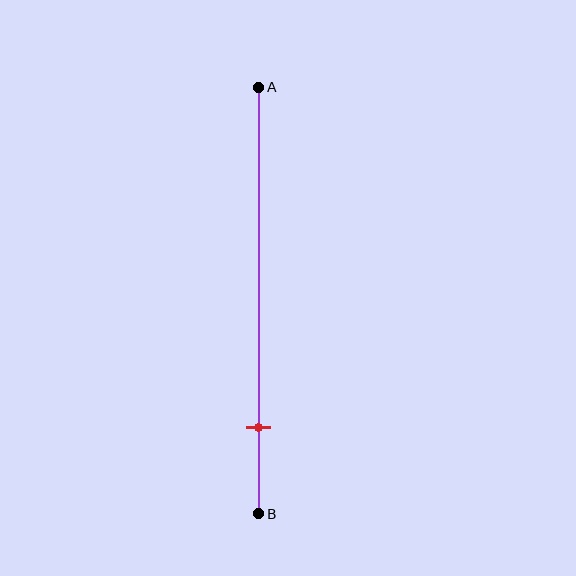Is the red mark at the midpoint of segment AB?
No, the mark is at about 80% from A, not at the 50% midpoint.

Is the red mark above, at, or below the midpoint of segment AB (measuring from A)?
The red mark is below the midpoint of segment AB.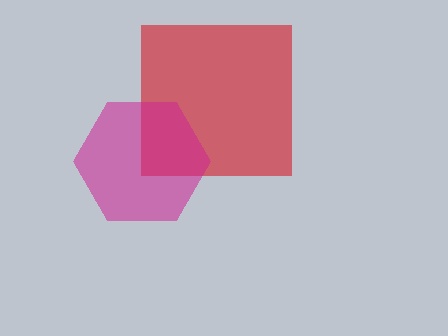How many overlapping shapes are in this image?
There are 2 overlapping shapes in the image.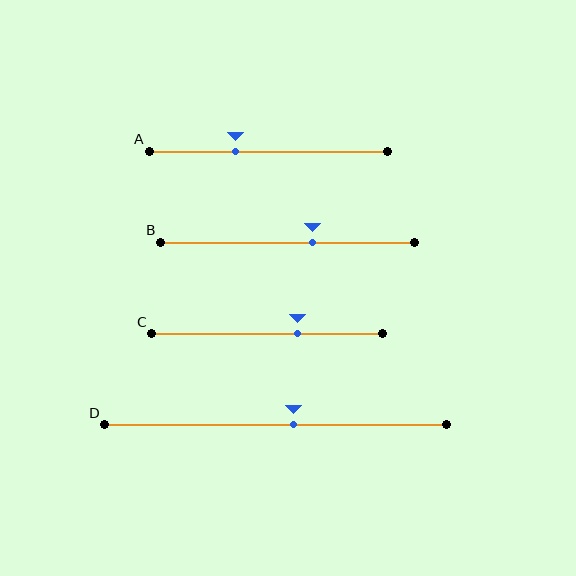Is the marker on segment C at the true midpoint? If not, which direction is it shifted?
No, the marker on segment C is shifted to the right by about 13% of the segment length.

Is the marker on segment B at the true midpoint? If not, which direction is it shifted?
No, the marker on segment B is shifted to the right by about 10% of the segment length.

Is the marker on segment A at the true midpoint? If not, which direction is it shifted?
No, the marker on segment A is shifted to the left by about 14% of the segment length.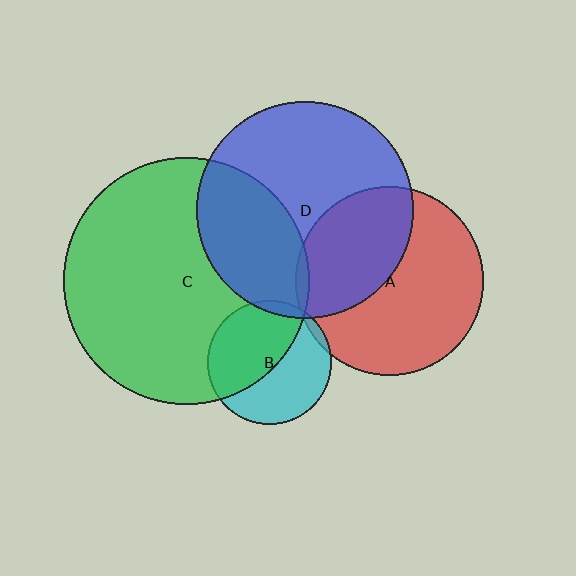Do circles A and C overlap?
Yes.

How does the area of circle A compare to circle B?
Approximately 2.3 times.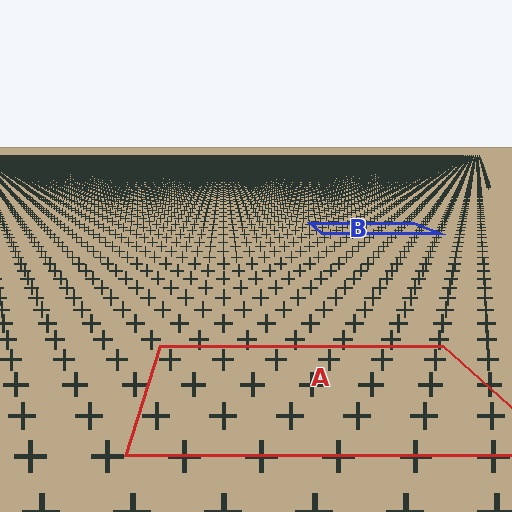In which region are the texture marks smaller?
The texture marks are smaller in region B, because it is farther away.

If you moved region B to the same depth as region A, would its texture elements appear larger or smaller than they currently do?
They would appear larger. At a closer depth, the same texture elements are projected at a bigger on-screen size.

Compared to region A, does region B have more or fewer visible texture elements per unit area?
Region B has more texture elements per unit area — they are packed more densely because it is farther away.